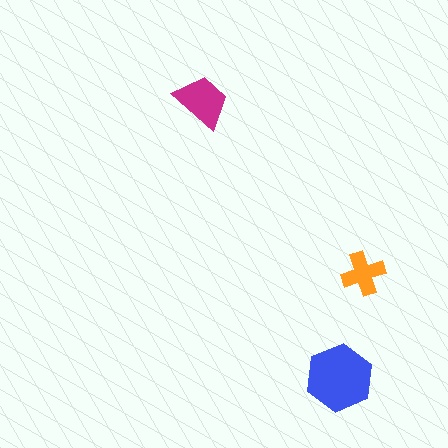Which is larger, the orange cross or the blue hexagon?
The blue hexagon.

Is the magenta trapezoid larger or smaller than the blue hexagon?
Smaller.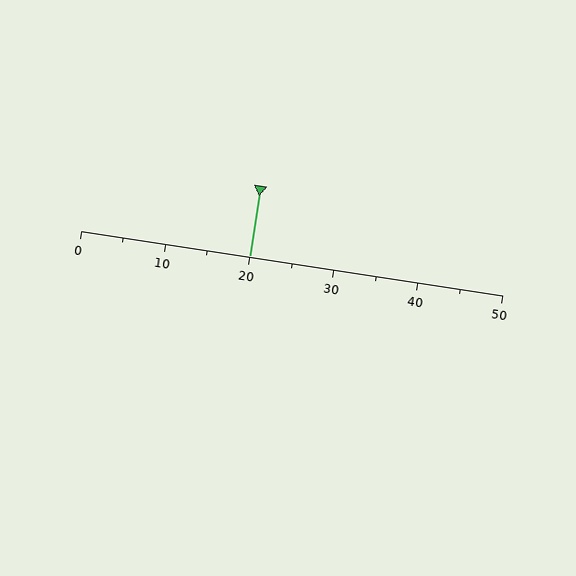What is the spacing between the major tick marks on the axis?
The major ticks are spaced 10 apart.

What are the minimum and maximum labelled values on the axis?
The axis runs from 0 to 50.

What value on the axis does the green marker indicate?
The marker indicates approximately 20.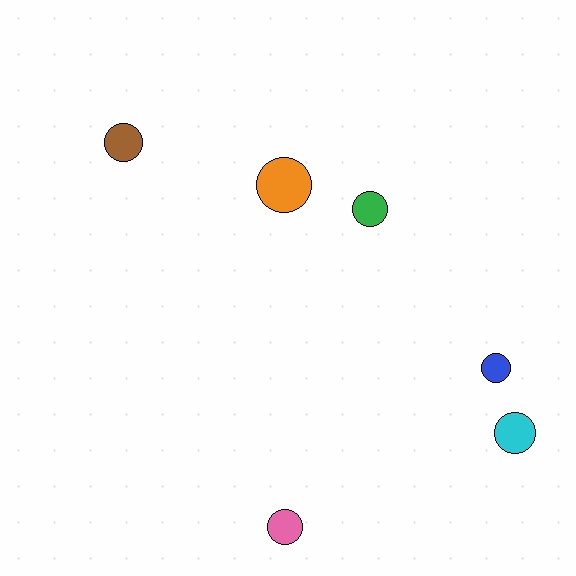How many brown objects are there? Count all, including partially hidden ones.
There is 1 brown object.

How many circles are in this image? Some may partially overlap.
There are 6 circles.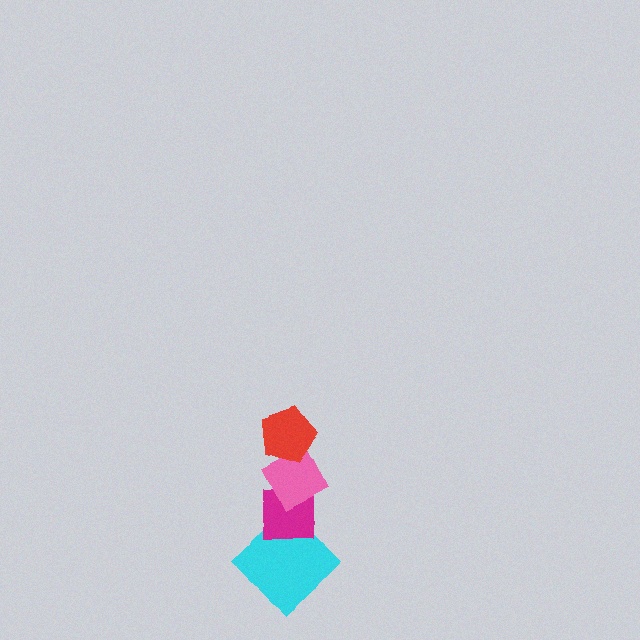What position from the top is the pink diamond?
The pink diamond is 2nd from the top.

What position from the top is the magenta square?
The magenta square is 3rd from the top.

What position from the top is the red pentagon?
The red pentagon is 1st from the top.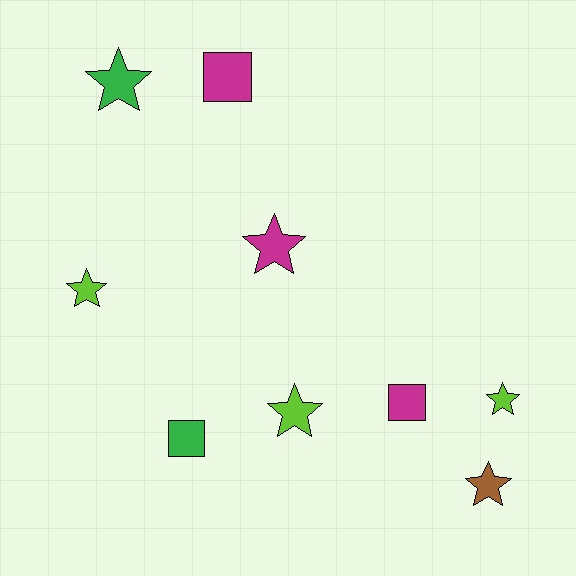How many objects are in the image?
There are 9 objects.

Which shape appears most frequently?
Star, with 6 objects.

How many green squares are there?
There is 1 green square.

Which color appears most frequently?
Magenta, with 3 objects.